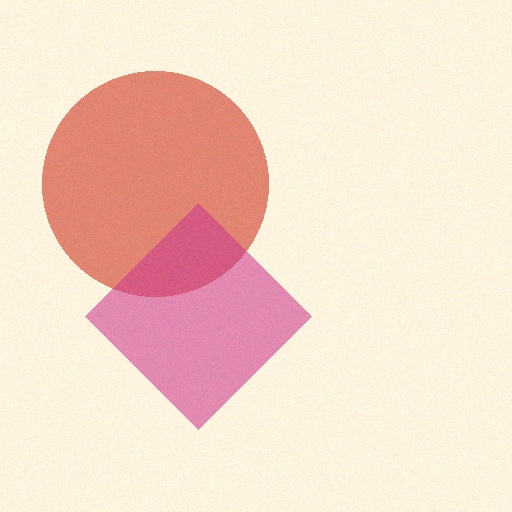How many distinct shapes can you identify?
There are 2 distinct shapes: a red circle, a magenta diamond.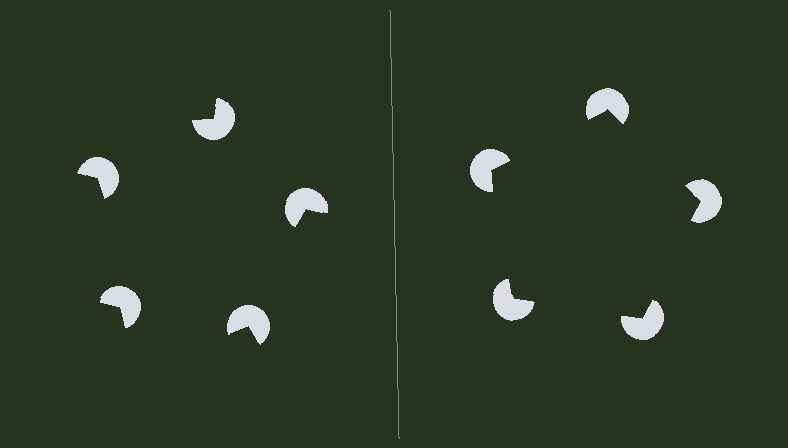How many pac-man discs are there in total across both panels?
10 — 5 on each side.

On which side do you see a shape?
An illusory pentagon appears on the right side. On the left side the wedge cuts are rotated, so no coherent shape forms.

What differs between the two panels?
The pac-man discs are positioned identically on both sides; only the wedge orientations differ. On the right they align to a pentagon; on the left they are misaligned.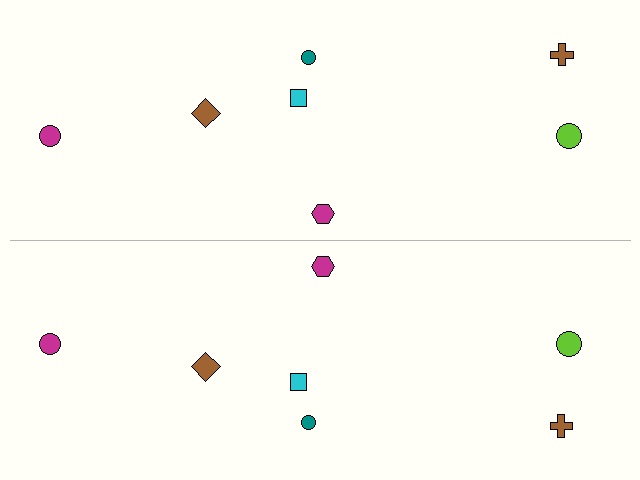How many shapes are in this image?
There are 14 shapes in this image.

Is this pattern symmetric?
Yes, this pattern has bilateral (reflection) symmetry.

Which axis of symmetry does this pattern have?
The pattern has a horizontal axis of symmetry running through the center of the image.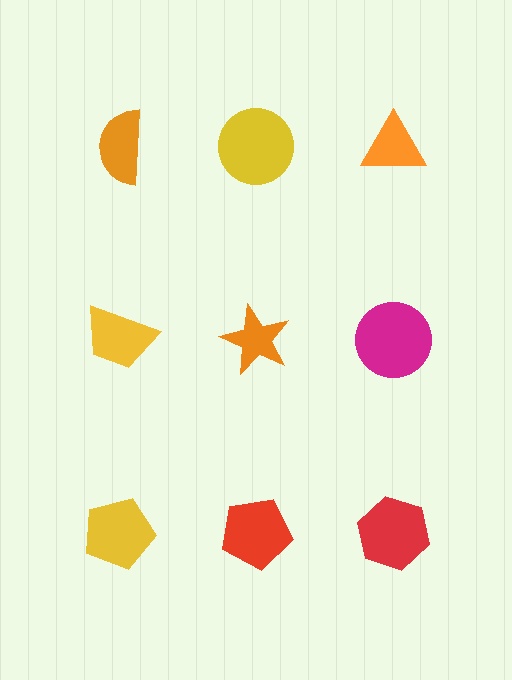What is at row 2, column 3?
A magenta circle.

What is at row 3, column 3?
A red hexagon.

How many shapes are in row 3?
3 shapes.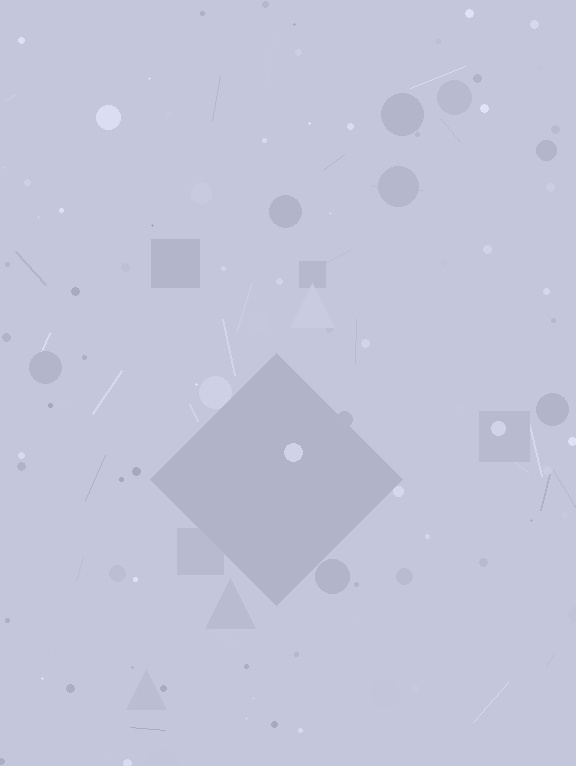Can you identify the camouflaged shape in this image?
The camouflaged shape is a diamond.